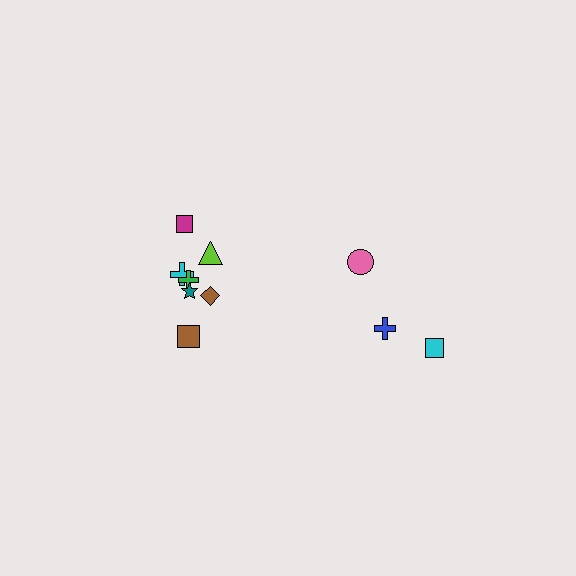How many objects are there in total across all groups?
There are 10 objects.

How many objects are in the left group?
There are 7 objects.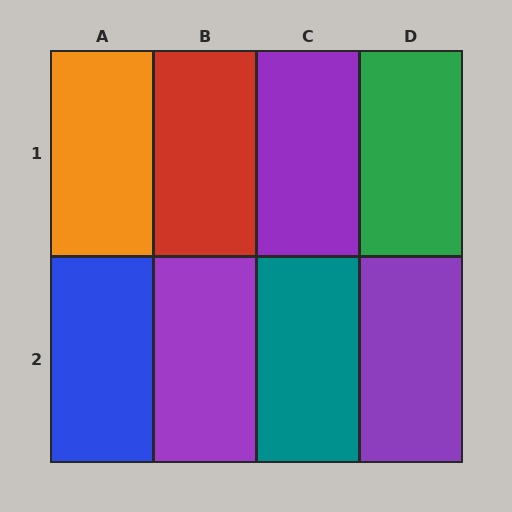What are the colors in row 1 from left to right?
Orange, red, purple, green.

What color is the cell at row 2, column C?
Teal.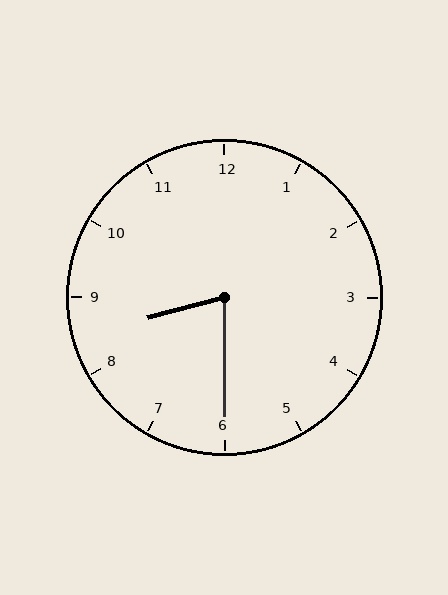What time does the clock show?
8:30.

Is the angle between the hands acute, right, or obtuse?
It is acute.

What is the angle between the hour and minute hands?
Approximately 75 degrees.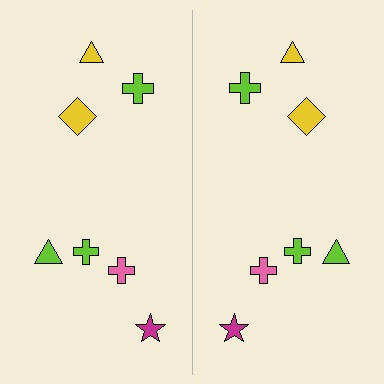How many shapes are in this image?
There are 14 shapes in this image.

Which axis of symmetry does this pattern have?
The pattern has a vertical axis of symmetry running through the center of the image.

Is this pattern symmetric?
Yes, this pattern has bilateral (reflection) symmetry.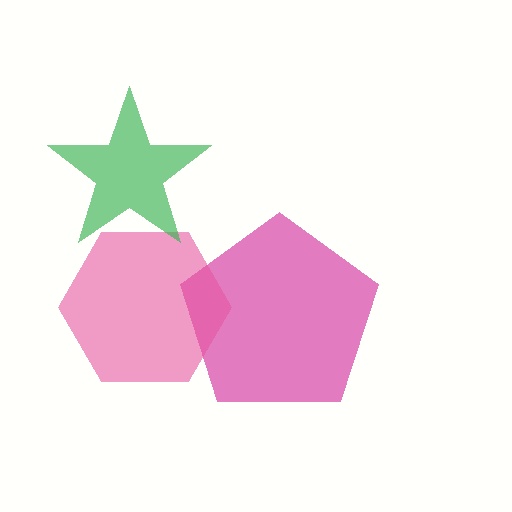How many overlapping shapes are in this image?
There are 3 overlapping shapes in the image.